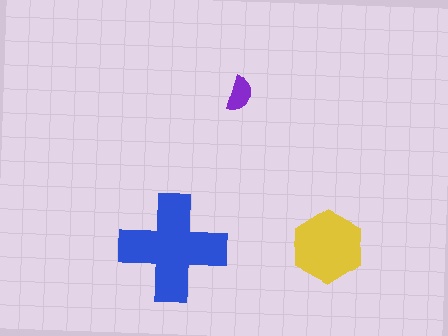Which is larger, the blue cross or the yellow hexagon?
The blue cross.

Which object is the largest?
The blue cross.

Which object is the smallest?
The purple semicircle.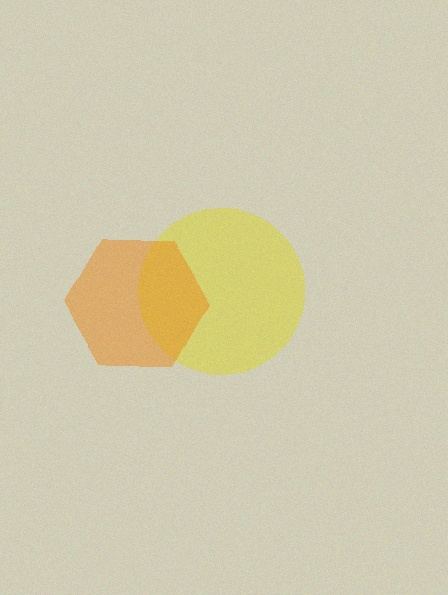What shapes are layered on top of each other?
The layered shapes are: a yellow circle, an orange hexagon.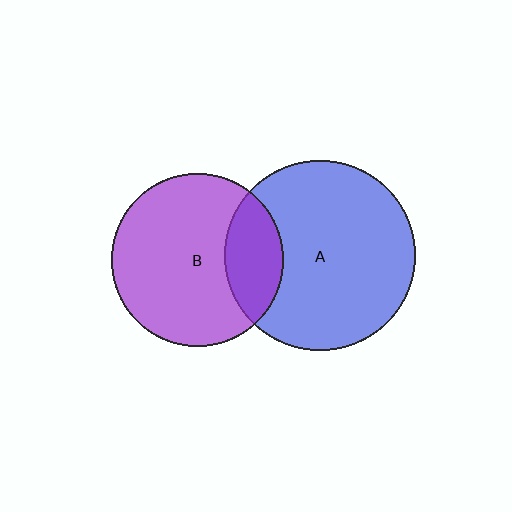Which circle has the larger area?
Circle A (blue).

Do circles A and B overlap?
Yes.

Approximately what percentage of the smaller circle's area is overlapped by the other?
Approximately 25%.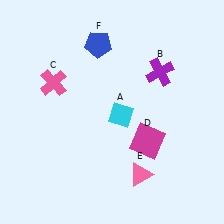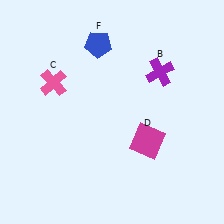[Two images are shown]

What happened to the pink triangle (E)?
The pink triangle (E) was removed in Image 2. It was in the bottom-right area of Image 1.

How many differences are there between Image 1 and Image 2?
There are 2 differences between the two images.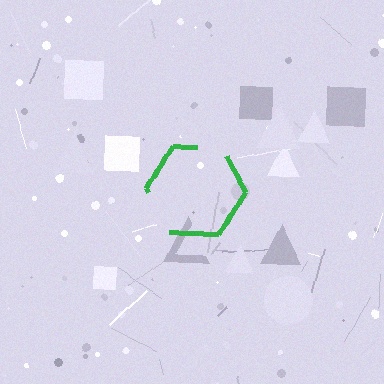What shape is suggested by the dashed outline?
The dashed outline suggests a hexagon.